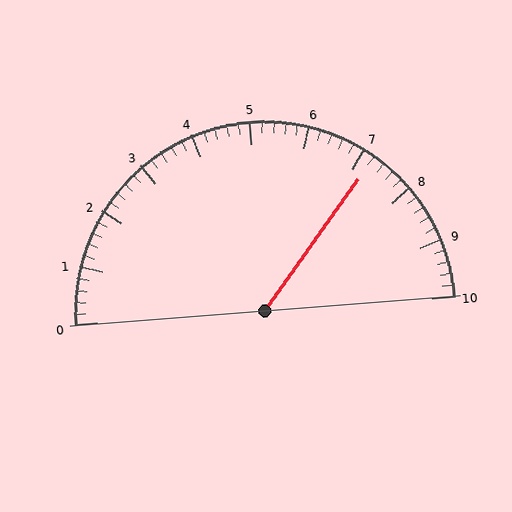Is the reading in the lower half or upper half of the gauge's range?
The reading is in the upper half of the range (0 to 10).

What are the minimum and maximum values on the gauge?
The gauge ranges from 0 to 10.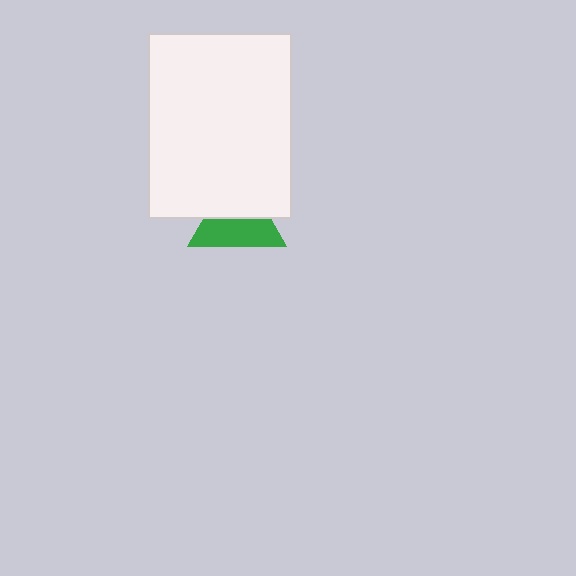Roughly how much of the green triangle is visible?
About half of it is visible (roughly 54%).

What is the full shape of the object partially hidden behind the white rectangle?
The partially hidden object is a green triangle.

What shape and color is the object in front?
The object in front is a white rectangle.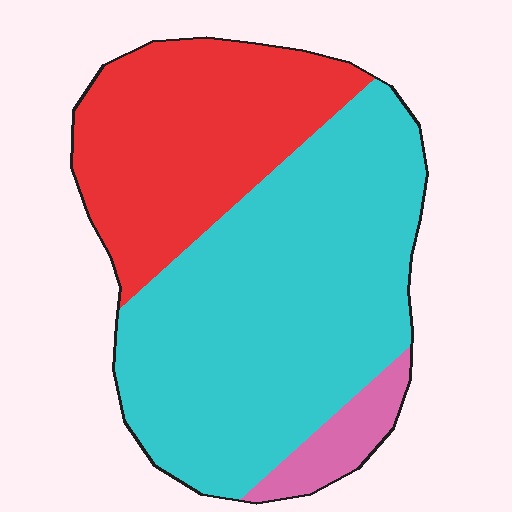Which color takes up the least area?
Pink, at roughly 5%.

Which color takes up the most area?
Cyan, at roughly 60%.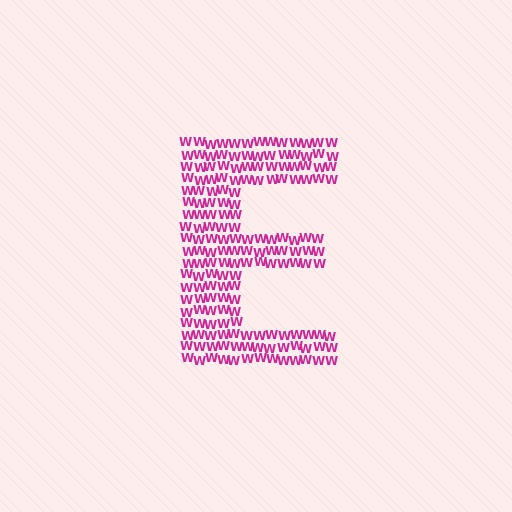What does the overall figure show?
The overall figure shows the letter E.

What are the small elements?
The small elements are letter W's.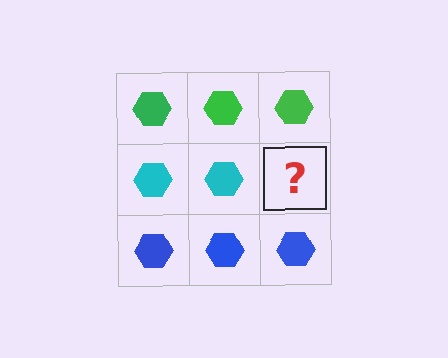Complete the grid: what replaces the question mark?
The question mark should be replaced with a cyan hexagon.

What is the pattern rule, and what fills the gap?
The rule is that each row has a consistent color. The gap should be filled with a cyan hexagon.